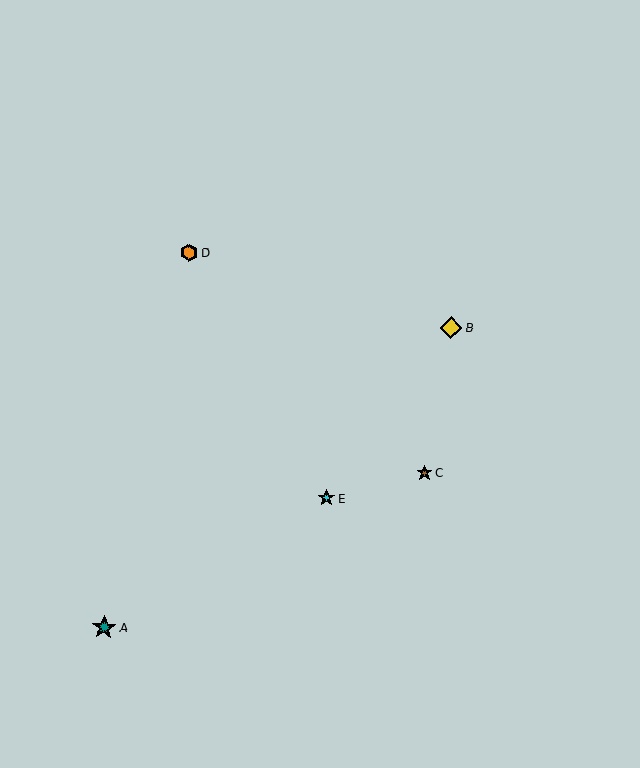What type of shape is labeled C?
Shape C is a brown star.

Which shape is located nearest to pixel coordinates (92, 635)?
The teal star (labeled A) at (104, 628) is nearest to that location.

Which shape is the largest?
The teal star (labeled A) is the largest.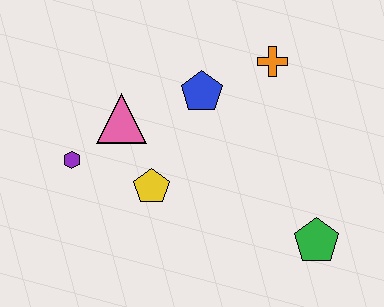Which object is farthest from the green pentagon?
The purple hexagon is farthest from the green pentagon.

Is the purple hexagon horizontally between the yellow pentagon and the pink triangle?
No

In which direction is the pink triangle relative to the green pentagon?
The pink triangle is to the left of the green pentagon.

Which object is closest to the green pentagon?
The yellow pentagon is closest to the green pentagon.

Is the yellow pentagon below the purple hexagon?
Yes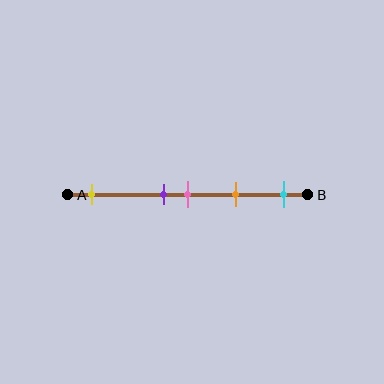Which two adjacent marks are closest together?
The purple and pink marks are the closest adjacent pair.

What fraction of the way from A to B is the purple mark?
The purple mark is approximately 40% (0.4) of the way from A to B.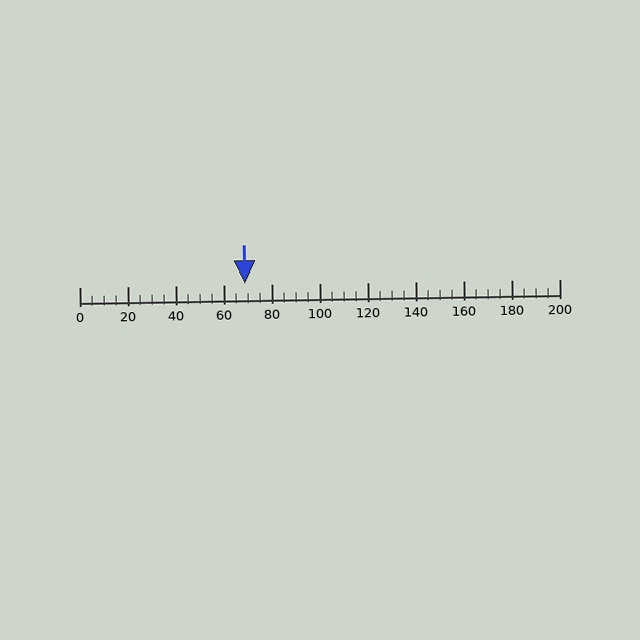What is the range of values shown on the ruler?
The ruler shows values from 0 to 200.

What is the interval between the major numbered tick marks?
The major tick marks are spaced 20 units apart.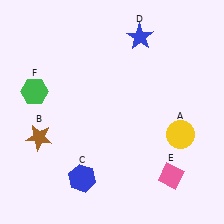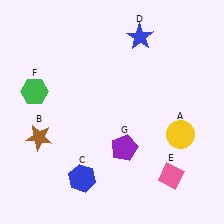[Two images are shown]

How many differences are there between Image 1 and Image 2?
There is 1 difference between the two images.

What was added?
A purple pentagon (G) was added in Image 2.